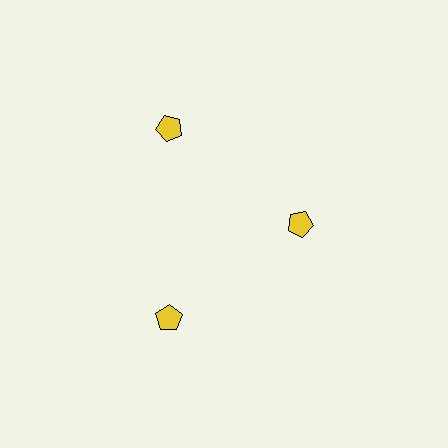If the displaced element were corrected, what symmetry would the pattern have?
It would have 3-fold rotational symmetry — the pattern would map onto itself every 120 degrees.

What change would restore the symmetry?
The symmetry would be restored by moving it outward, back onto the ring so that all 3 pentagons sit at equal angles and equal distance from the center.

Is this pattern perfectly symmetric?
No. The 3 yellow pentagons are arranged in a ring, but one element near the 3 o'clock position is pulled inward toward the center, breaking the 3-fold rotational symmetry.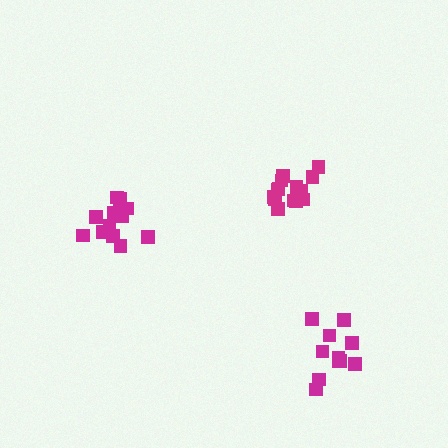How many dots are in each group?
Group 1: 15 dots, Group 2: 13 dots, Group 3: 11 dots (39 total).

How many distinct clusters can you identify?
There are 3 distinct clusters.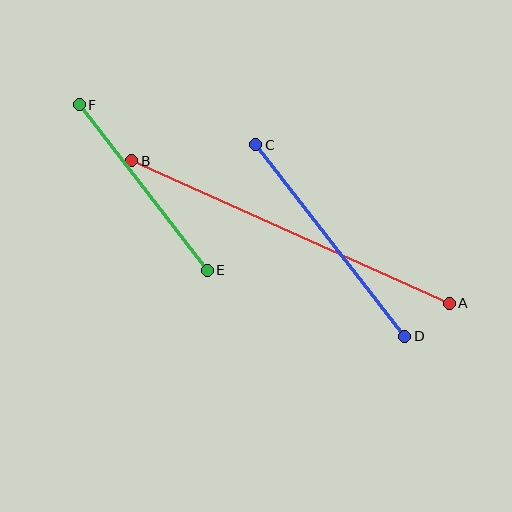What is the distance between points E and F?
The distance is approximately 209 pixels.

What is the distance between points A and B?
The distance is approximately 348 pixels.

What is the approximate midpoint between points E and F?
The midpoint is at approximately (143, 187) pixels.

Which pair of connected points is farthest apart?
Points A and B are farthest apart.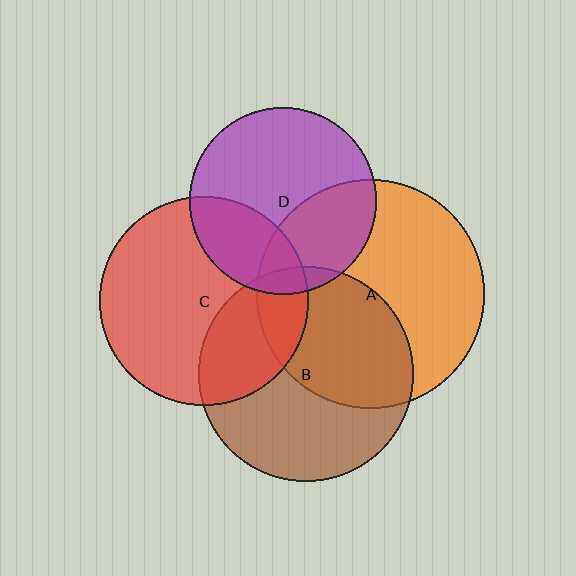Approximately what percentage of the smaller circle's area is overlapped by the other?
Approximately 15%.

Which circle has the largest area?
Circle A (orange).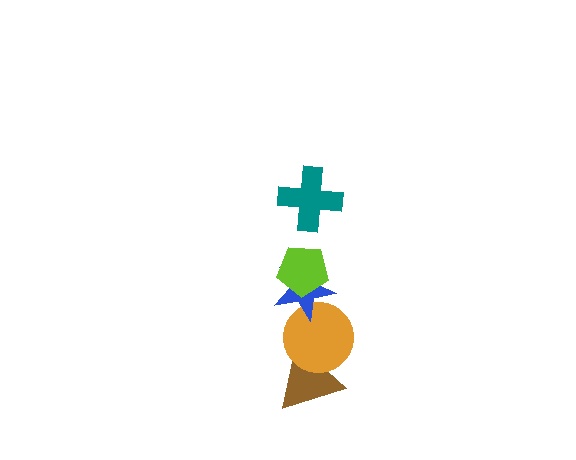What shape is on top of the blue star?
The lime pentagon is on top of the blue star.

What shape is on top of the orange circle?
The blue star is on top of the orange circle.